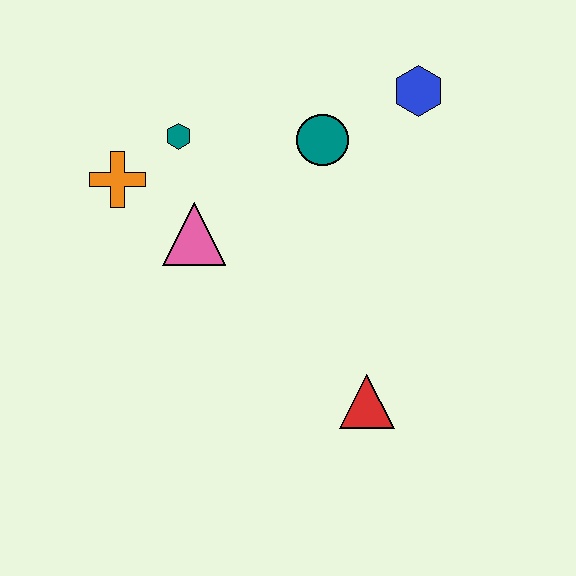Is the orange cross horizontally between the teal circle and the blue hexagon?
No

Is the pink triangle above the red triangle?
Yes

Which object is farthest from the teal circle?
The red triangle is farthest from the teal circle.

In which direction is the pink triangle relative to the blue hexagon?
The pink triangle is to the left of the blue hexagon.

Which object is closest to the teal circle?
The blue hexagon is closest to the teal circle.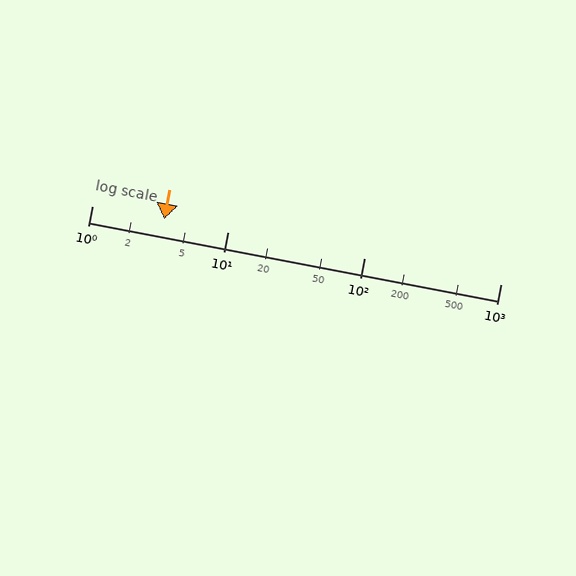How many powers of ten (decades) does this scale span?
The scale spans 3 decades, from 1 to 1000.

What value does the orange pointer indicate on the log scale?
The pointer indicates approximately 3.4.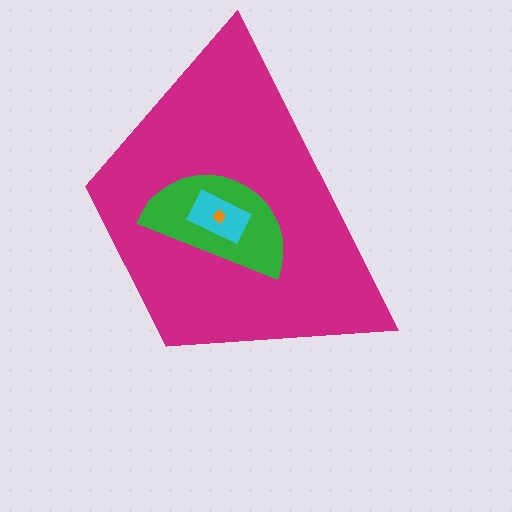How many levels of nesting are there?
4.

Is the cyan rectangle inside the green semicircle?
Yes.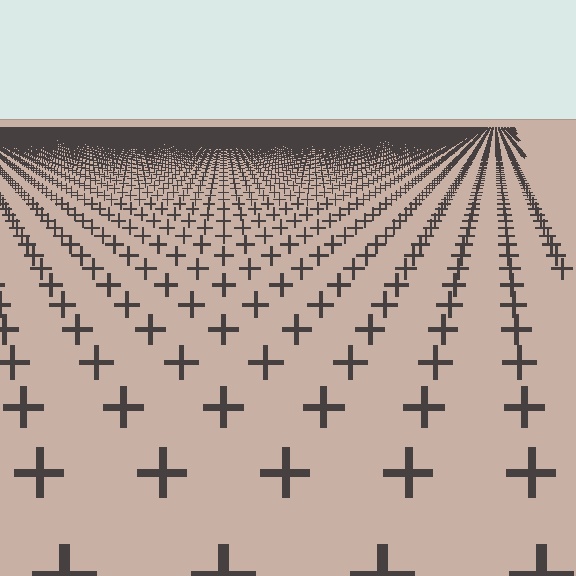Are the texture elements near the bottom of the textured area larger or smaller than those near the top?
Larger. Near the bottom, elements are closer to the viewer and appear at a bigger on-screen size.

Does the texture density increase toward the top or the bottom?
Density increases toward the top.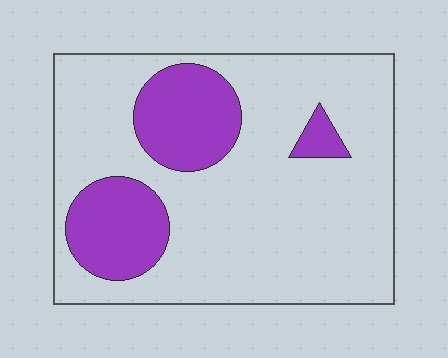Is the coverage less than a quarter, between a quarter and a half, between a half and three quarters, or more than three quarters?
Less than a quarter.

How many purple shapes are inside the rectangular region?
3.